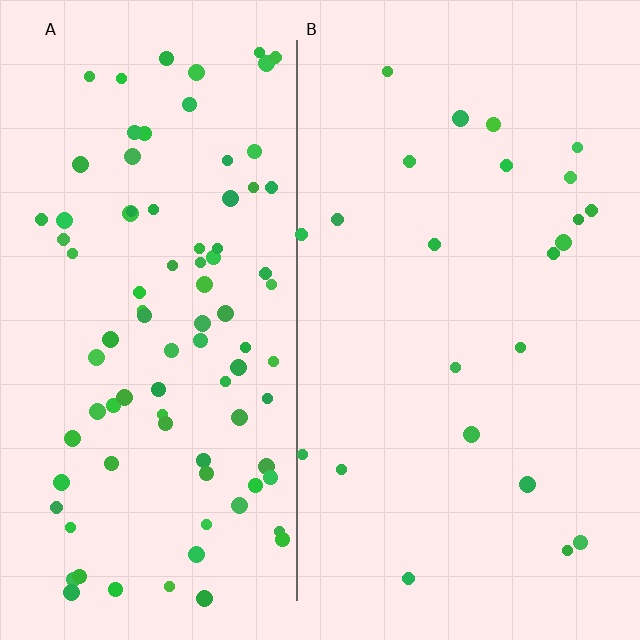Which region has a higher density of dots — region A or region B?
A (the left).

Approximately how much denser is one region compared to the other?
Approximately 3.8× — region A over region B.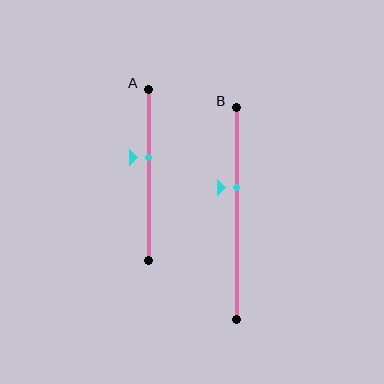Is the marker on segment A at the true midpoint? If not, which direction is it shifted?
No, the marker on segment A is shifted upward by about 10% of the segment length.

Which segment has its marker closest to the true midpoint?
Segment A has its marker closest to the true midpoint.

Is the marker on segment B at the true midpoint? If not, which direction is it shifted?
No, the marker on segment B is shifted upward by about 12% of the segment length.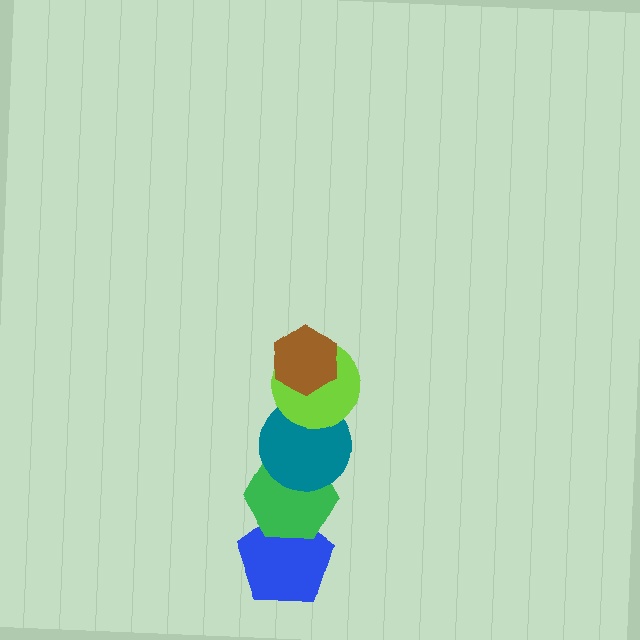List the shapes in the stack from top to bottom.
From top to bottom: the brown hexagon, the lime circle, the teal circle, the green hexagon, the blue pentagon.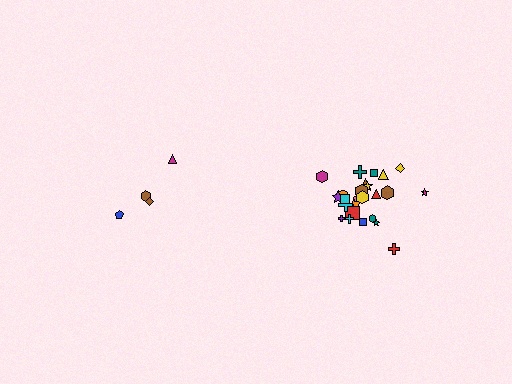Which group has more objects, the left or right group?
The right group.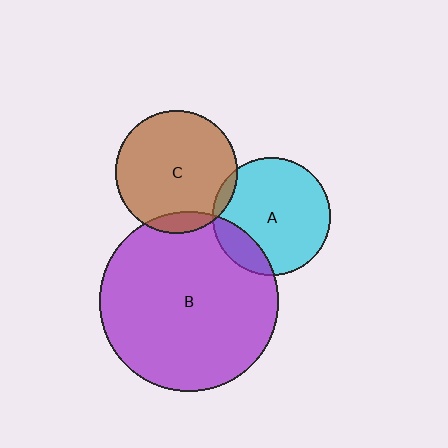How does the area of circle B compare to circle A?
Approximately 2.3 times.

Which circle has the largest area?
Circle B (purple).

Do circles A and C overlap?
Yes.